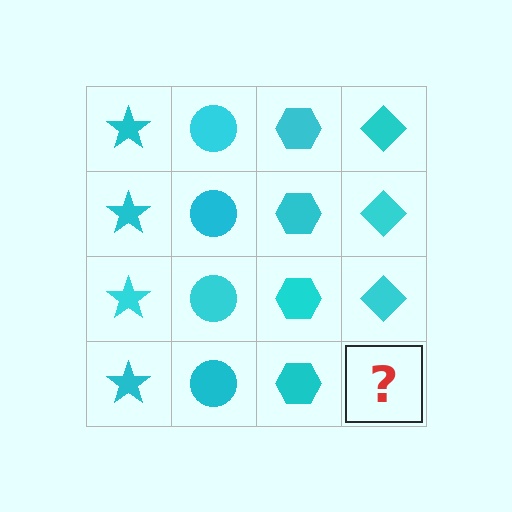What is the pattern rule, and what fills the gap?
The rule is that each column has a consistent shape. The gap should be filled with a cyan diamond.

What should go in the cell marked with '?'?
The missing cell should contain a cyan diamond.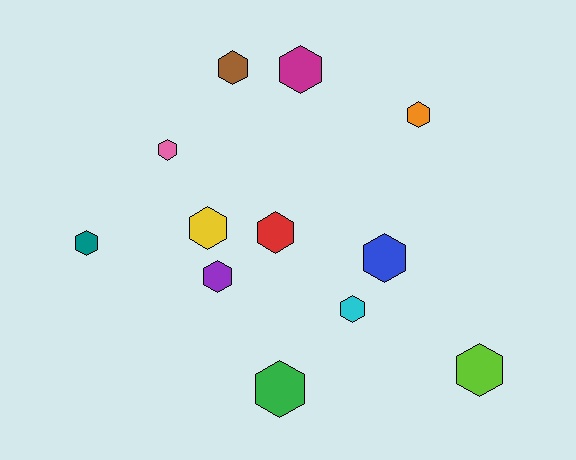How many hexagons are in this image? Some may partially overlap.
There are 12 hexagons.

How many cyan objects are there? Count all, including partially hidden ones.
There is 1 cyan object.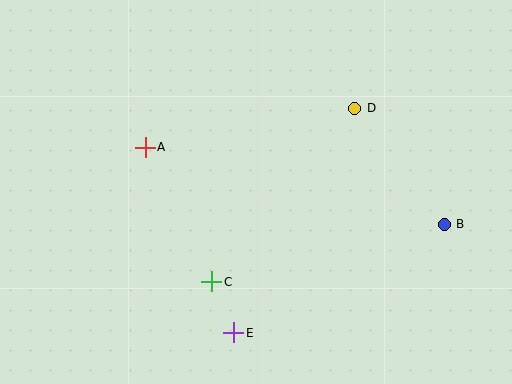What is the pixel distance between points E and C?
The distance between E and C is 56 pixels.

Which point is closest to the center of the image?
Point C at (212, 282) is closest to the center.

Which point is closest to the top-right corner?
Point D is closest to the top-right corner.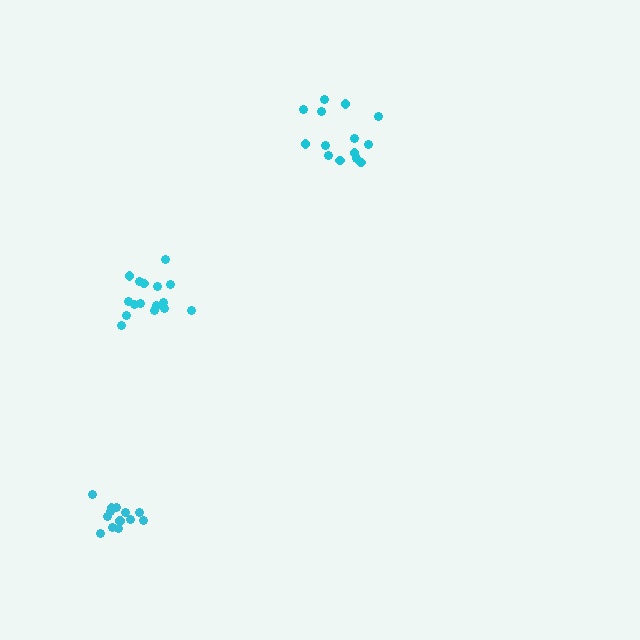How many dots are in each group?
Group 1: 13 dots, Group 2: 14 dots, Group 3: 16 dots (43 total).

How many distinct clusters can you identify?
There are 3 distinct clusters.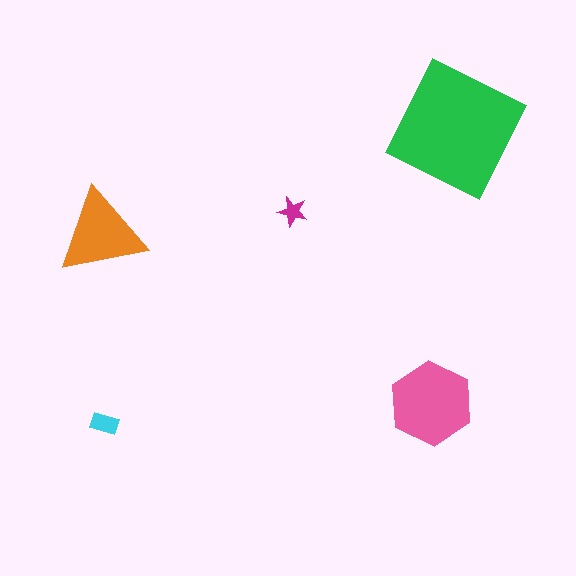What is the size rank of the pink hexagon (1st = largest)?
2nd.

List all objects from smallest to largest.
The magenta star, the cyan rectangle, the orange triangle, the pink hexagon, the green square.